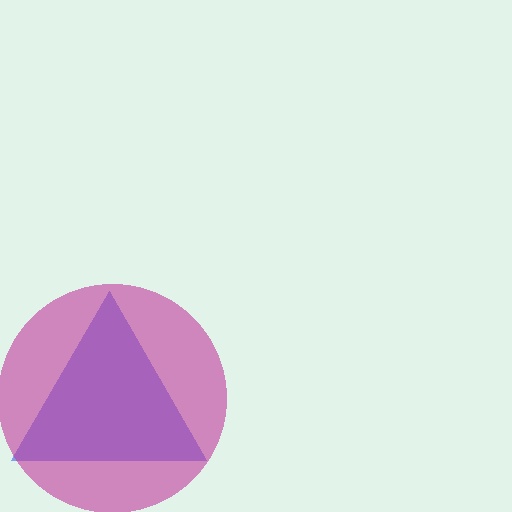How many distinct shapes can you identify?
There are 2 distinct shapes: a blue triangle, a magenta circle.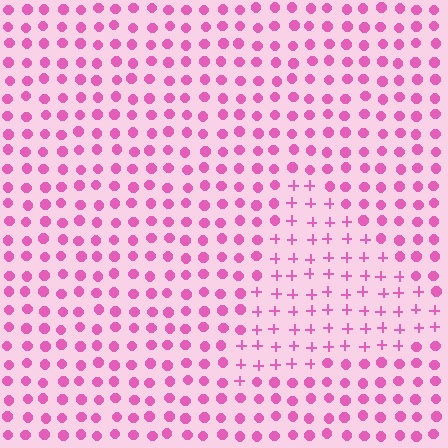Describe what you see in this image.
The image is filled with small pink elements arranged in a uniform grid. A triangle-shaped region contains plus signs, while the surrounding area contains circles. The boundary is defined purely by the change in element shape.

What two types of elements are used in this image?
The image uses plus signs inside the triangle region and circles outside it.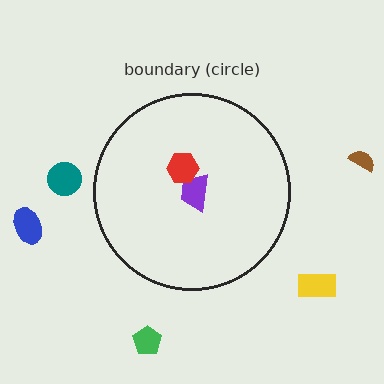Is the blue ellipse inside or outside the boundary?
Outside.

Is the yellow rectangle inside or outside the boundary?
Outside.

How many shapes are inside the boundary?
2 inside, 5 outside.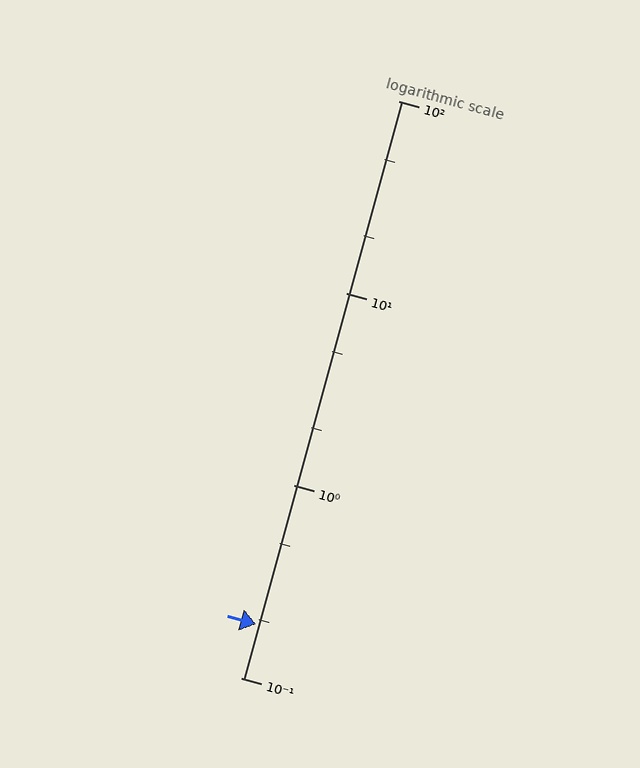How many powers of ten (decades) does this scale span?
The scale spans 3 decades, from 0.1 to 100.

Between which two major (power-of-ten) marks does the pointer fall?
The pointer is between 0.1 and 1.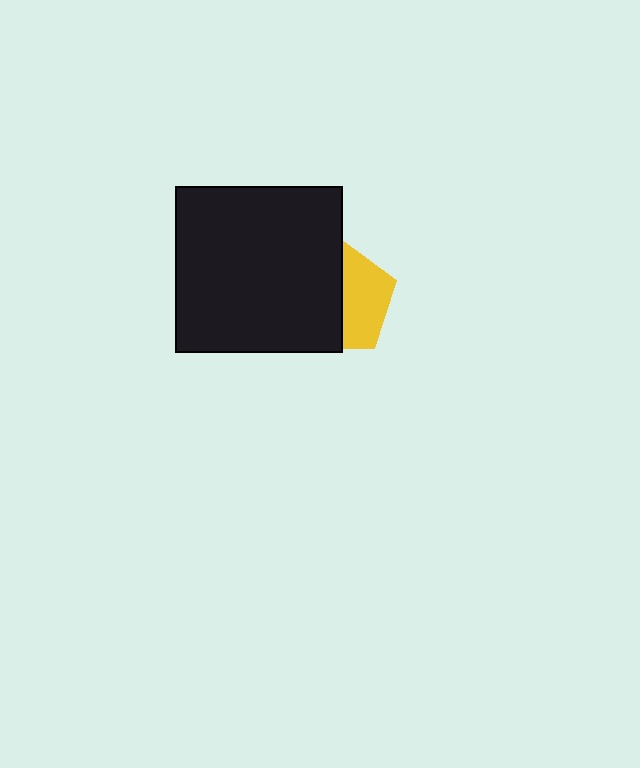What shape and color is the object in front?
The object in front is a black square.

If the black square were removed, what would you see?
You would see the complete yellow pentagon.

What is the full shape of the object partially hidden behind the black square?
The partially hidden object is a yellow pentagon.